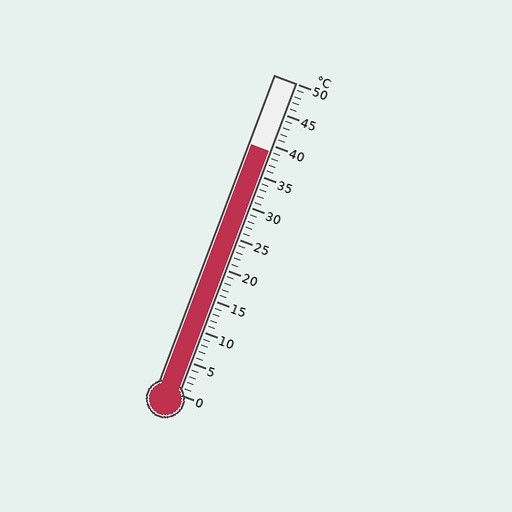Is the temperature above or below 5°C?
The temperature is above 5°C.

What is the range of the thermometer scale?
The thermometer scale ranges from 0°C to 50°C.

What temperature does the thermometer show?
The thermometer shows approximately 39°C.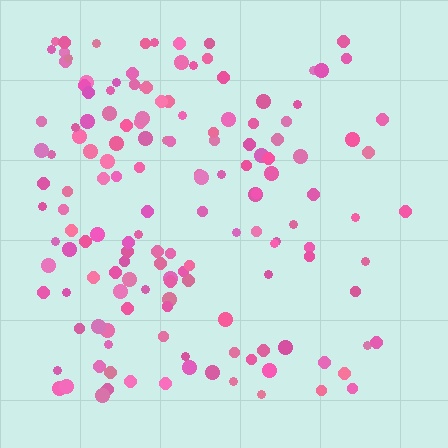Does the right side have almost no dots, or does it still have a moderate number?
Still a moderate number, just noticeably fewer than the left.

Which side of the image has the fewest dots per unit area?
The right.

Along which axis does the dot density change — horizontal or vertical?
Horizontal.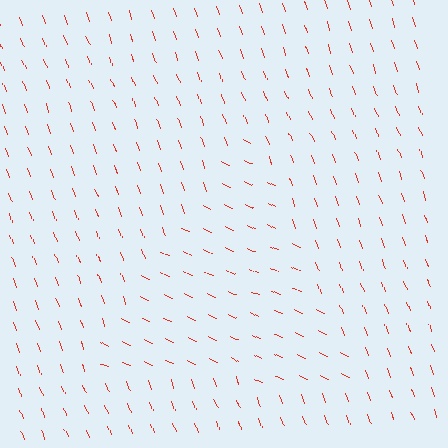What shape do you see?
I see a triangle.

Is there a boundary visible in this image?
Yes, there is a texture boundary formed by a change in line orientation.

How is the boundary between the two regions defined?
The boundary is defined purely by a change in line orientation (approximately 45 degrees difference). All lines are the same color and thickness.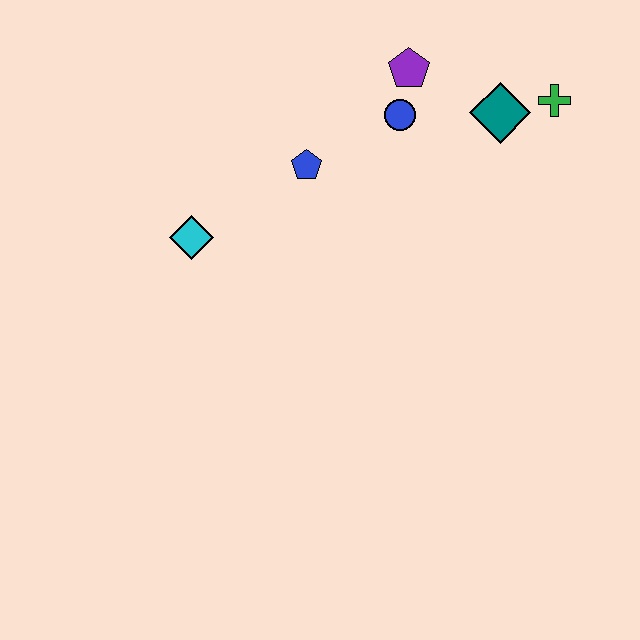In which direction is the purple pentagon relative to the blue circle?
The purple pentagon is above the blue circle.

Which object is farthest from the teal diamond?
The cyan diamond is farthest from the teal diamond.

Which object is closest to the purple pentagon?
The blue circle is closest to the purple pentagon.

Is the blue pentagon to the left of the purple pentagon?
Yes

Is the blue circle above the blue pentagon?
Yes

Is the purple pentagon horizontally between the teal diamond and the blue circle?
Yes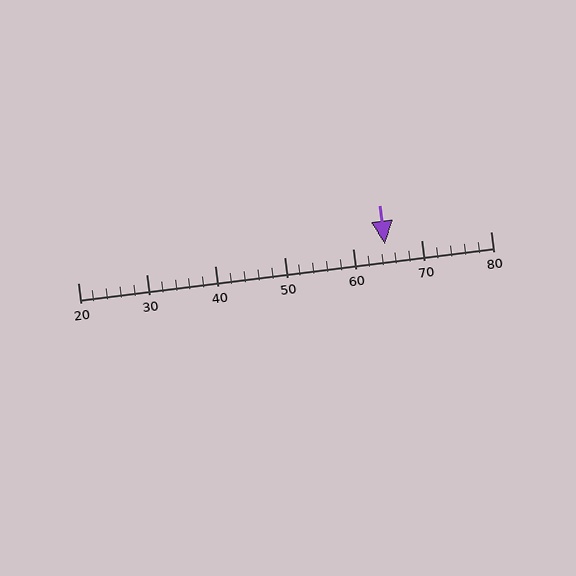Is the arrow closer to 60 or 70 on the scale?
The arrow is closer to 60.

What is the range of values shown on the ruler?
The ruler shows values from 20 to 80.